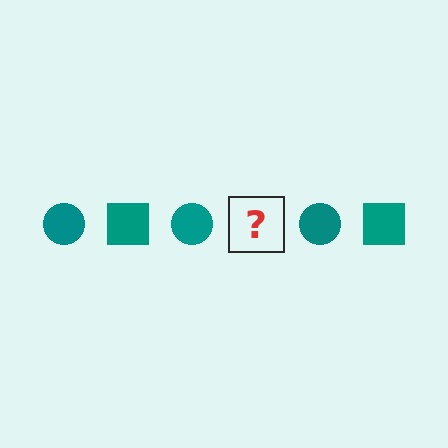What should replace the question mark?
The question mark should be replaced with a teal square.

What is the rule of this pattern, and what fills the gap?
The rule is that the pattern cycles through circle, square shapes in teal. The gap should be filled with a teal square.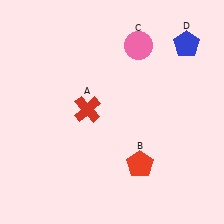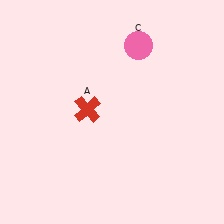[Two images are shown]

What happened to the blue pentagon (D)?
The blue pentagon (D) was removed in Image 2. It was in the top-right area of Image 1.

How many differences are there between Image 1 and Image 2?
There are 2 differences between the two images.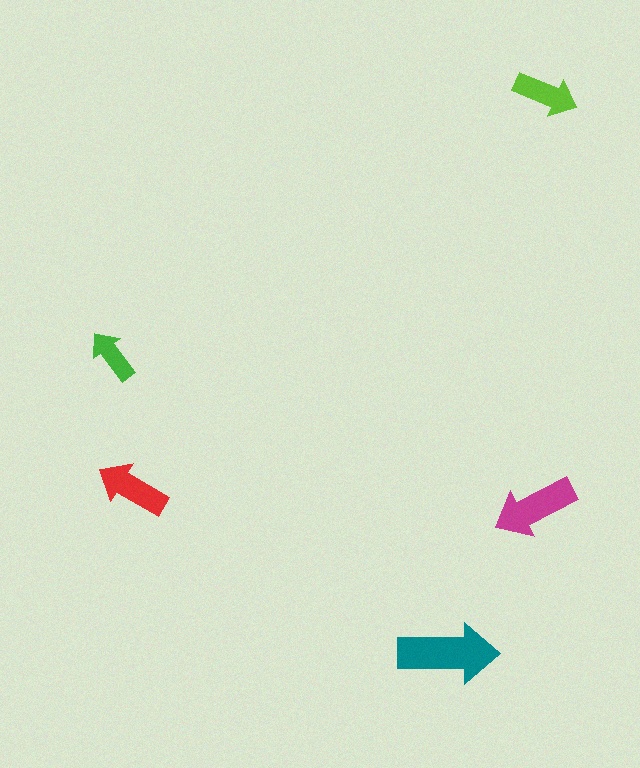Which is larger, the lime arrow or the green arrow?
The lime one.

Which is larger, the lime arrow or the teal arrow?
The teal one.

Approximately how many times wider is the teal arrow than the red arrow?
About 1.5 times wider.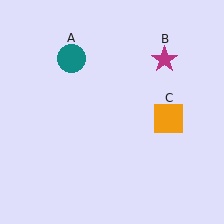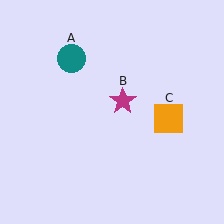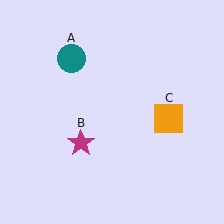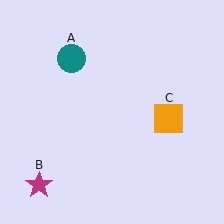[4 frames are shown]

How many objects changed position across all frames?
1 object changed position: magenta star (object B).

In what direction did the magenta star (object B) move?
The magenta star (object B) moved down and to the left.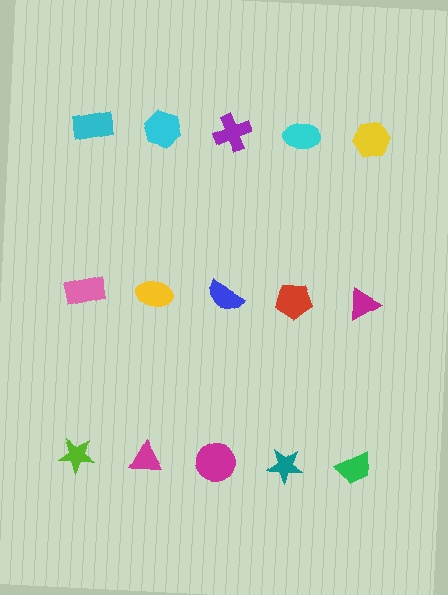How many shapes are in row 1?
5 shapes.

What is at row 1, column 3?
A purple cross.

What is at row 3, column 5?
A green trapezoid.